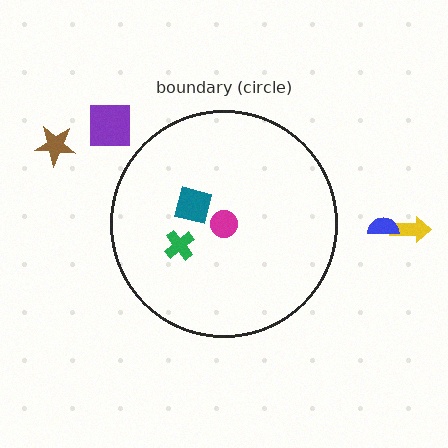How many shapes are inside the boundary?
3 inside, 4 outside.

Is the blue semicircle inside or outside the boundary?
Outside.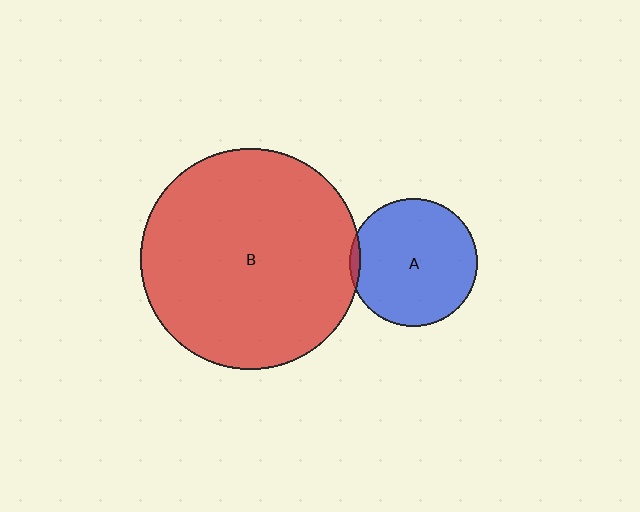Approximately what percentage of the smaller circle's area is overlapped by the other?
Approximately 5%.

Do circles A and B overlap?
Yes.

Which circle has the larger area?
Circle B (red).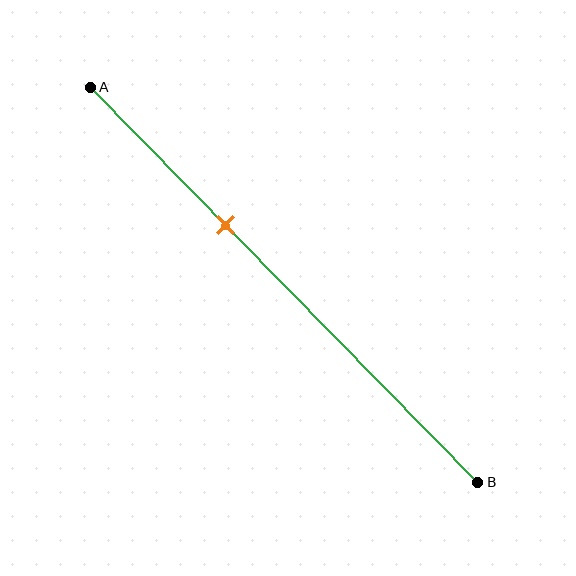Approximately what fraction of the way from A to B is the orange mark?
The orange mark is approximately 35% of the way from A to B.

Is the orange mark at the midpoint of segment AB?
No, the mark is at about 35% from A, not at the 50% midpoint.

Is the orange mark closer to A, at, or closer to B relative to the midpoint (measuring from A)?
The orange mark is closer to point A than the midpoint of segment AB.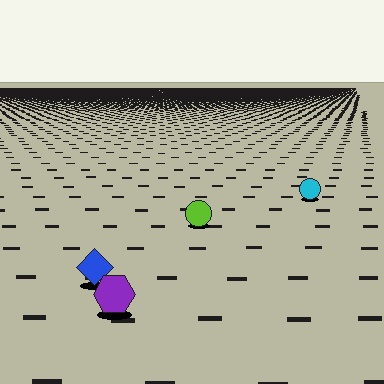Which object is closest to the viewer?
The purple hexagon is closest. The texture marks near it are larger and more spread out.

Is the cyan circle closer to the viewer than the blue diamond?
No. The blue diamond is closer — you can tell from the texture gradient: the ground texture is coarser near it.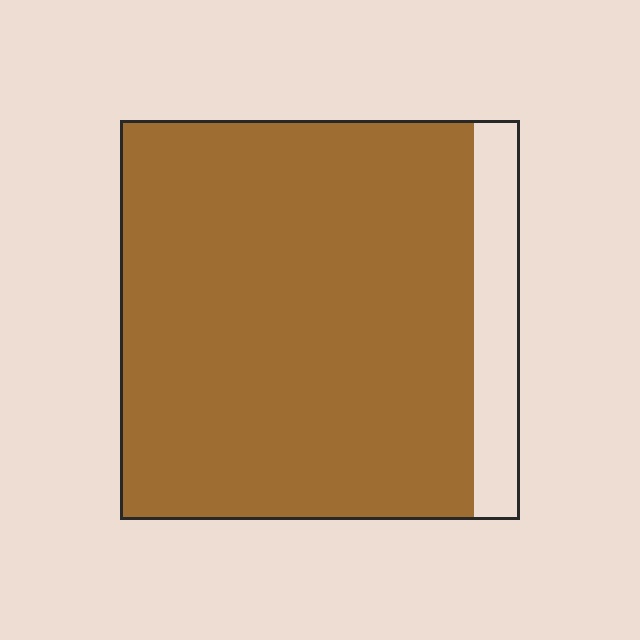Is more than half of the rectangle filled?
Yes.